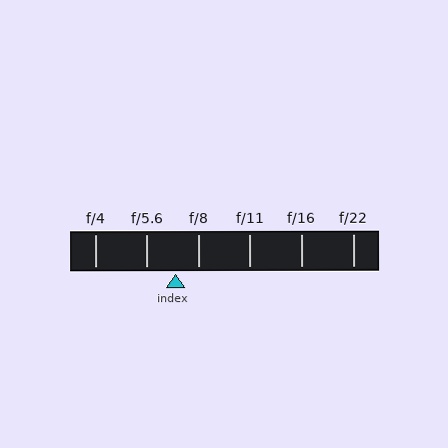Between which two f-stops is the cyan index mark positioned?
The index mark is between f/5.6 and f/8.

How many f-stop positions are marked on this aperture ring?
There are 6 f-stop positions marked.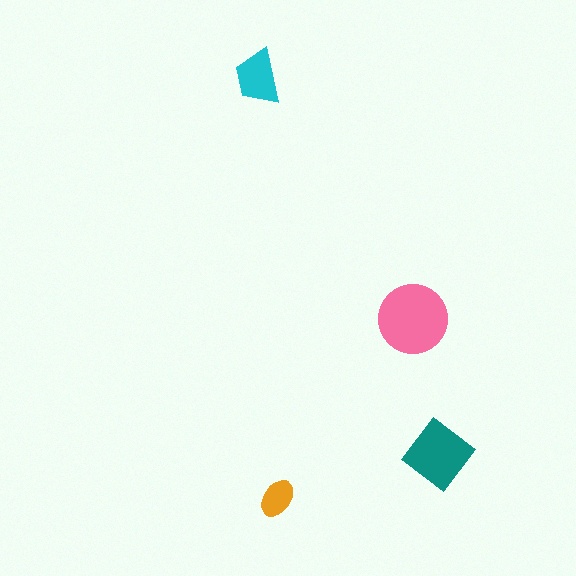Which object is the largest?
The pink circle.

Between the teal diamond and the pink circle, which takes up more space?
The pink circle.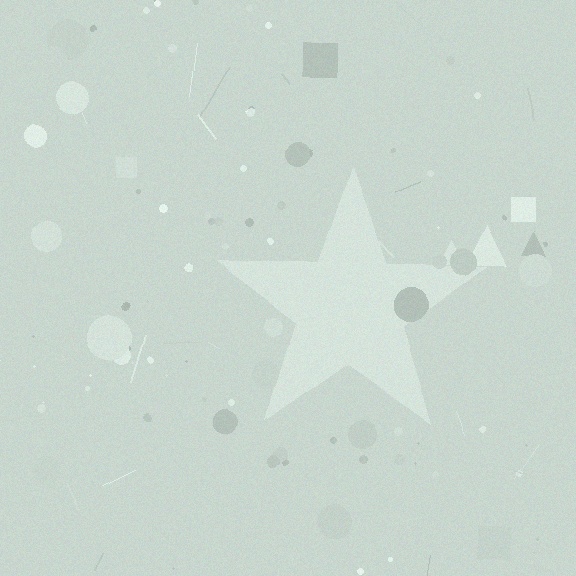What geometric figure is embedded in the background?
A star is embedded in the background.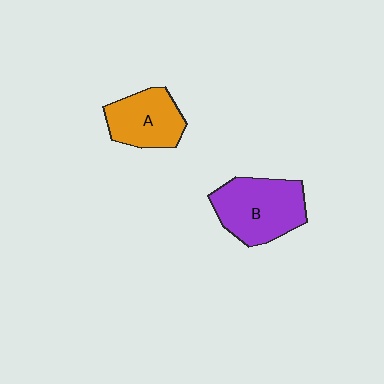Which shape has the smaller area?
Shape A (orange).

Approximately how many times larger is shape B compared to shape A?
Approximately 1.3 times.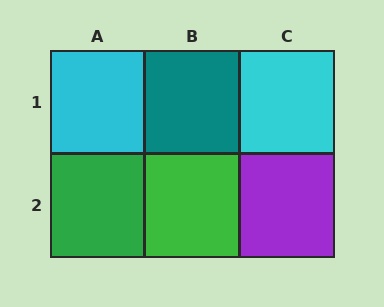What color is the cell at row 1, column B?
Teal.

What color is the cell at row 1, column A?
Cyan.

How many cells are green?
2 cells are green.